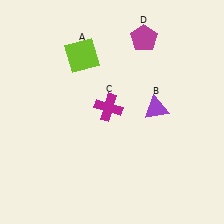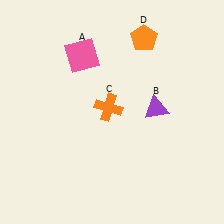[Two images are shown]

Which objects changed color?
A changed from lime to pink. C changed from magenta to orange. D changed from magenta to orange.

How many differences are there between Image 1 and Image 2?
There are 3 differences between the two images.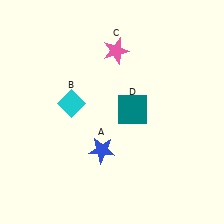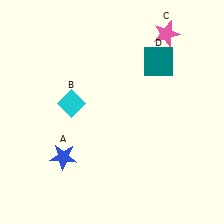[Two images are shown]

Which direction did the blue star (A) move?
The blue star (A) moved left.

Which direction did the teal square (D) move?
The teal square (D) moved up.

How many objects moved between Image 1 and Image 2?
3 objects moved between the two images.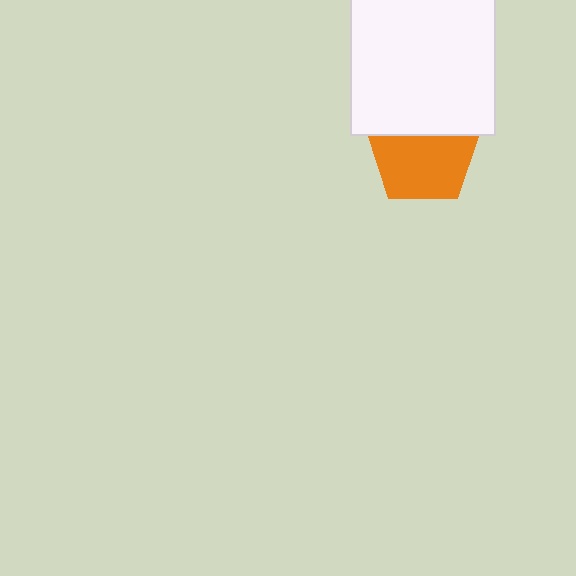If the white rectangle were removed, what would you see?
You would see the complete orange pentagon.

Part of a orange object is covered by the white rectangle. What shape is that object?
It is a pentagon.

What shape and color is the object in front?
The object in front is a white rectangle.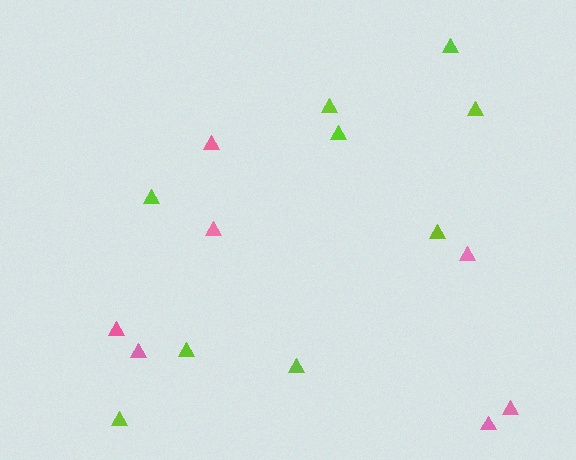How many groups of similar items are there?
There are 2 groups: one group of pink triangles (7) and one group of lime triangles (9).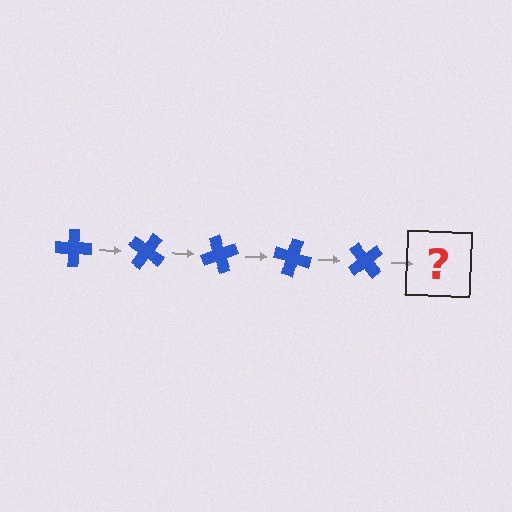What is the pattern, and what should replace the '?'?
The pattern is that the cross rotates 35 degrees each step. The '?' should be a blue cross rotated 175 degrees.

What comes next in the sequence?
The next element should be a blue cross rotated 175 degrees.